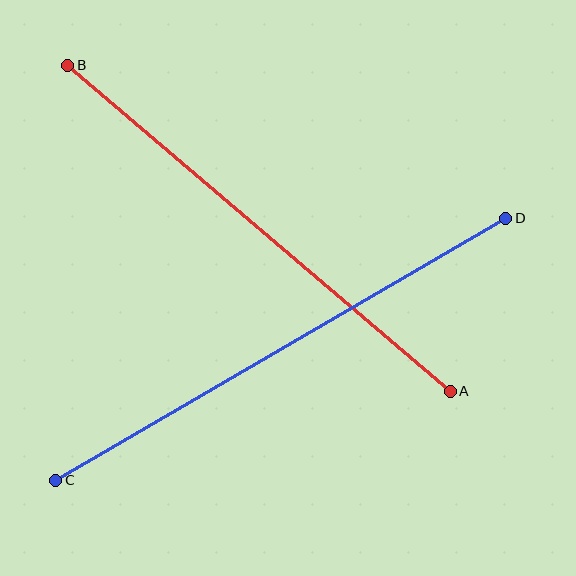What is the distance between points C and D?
The distance is approximately 521 pixels.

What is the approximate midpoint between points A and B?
The midpoint is at approximately (259, 228) pixels.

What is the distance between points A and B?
The distance is approximately 503 pixels.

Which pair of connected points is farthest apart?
Points C and D are farthest apart.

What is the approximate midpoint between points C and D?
The midpoint is at approximately (281, 349) pixels.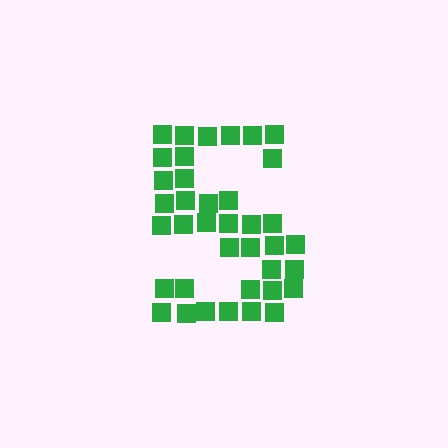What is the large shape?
The large shape is the letter S.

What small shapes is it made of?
It is made of small squares.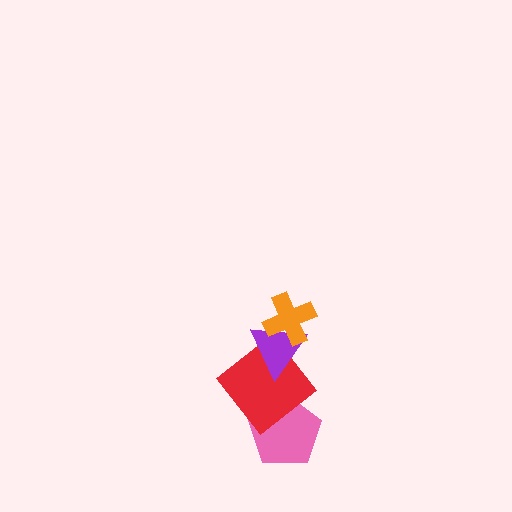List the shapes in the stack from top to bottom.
From top to bottom: the orange cross, the purple triangle, the red diamond, the pink pentagon.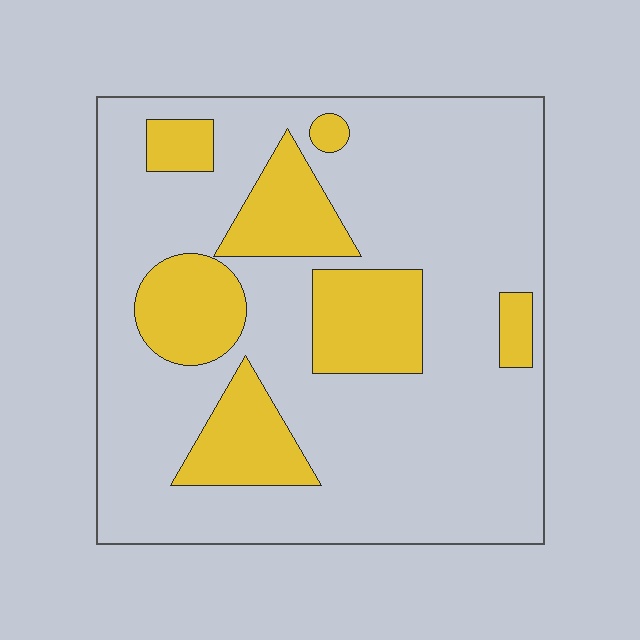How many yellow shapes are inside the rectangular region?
7.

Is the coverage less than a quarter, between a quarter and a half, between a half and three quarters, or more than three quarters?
Less than a quarter.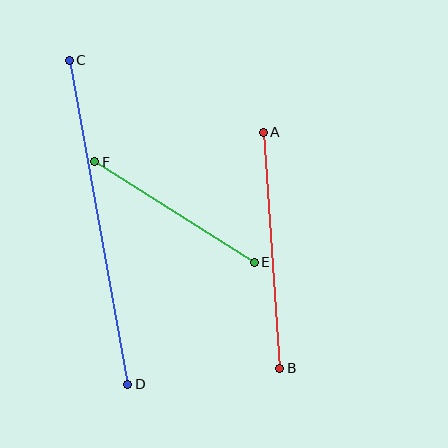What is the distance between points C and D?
The distance is approximately 329 pixels.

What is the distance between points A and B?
The distance is approximately 237 pixels.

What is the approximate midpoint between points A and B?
The midpoint is at approximately (271, 250) pixels.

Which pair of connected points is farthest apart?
Points C and D are farthest apart.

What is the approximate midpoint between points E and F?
The midpoint is at approximately (174, 212) pixels.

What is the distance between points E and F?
The distance is approximately 189 pixels.